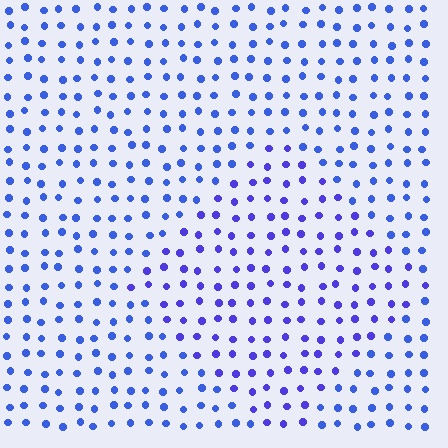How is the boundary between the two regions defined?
The boundary is defined purely by a slight shift in hue (about 22 degrees). Spacing, size, and orientation are identical on both sides.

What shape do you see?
I see a diamond.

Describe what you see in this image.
The image is filled with small blue elements in a uniform arrangement. A diamond-shaped region is visible where the elements are tinted to a slightly different hue, forming a subtle color boundary.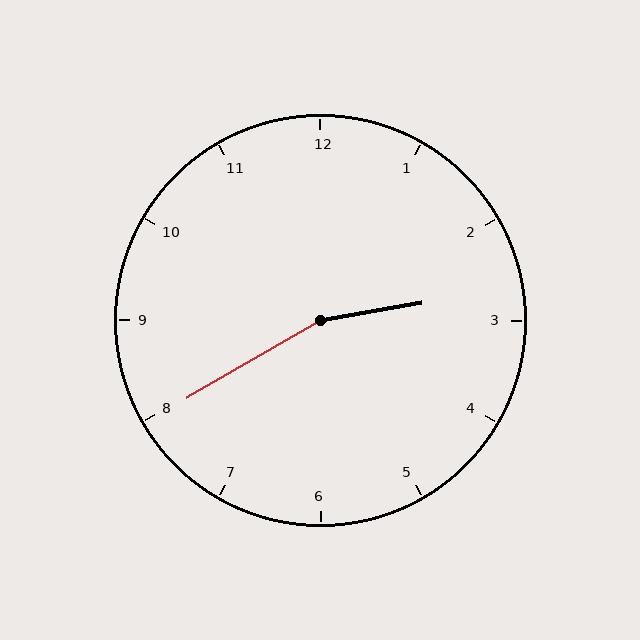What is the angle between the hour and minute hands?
Approximately 160 degrees.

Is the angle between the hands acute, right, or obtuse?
It is obtuse.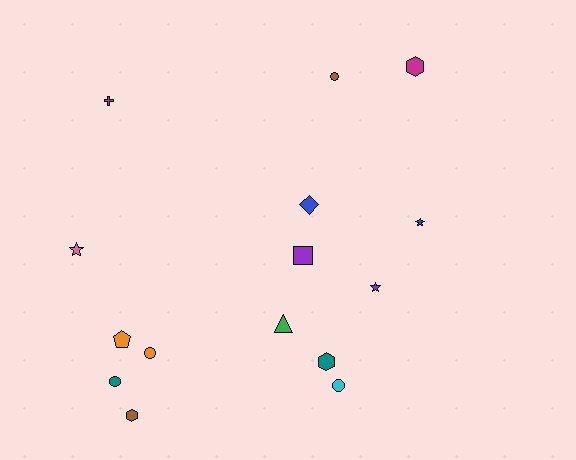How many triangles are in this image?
There is 1 triangle.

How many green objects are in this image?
There is 1 green object.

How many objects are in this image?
There are 15 objects.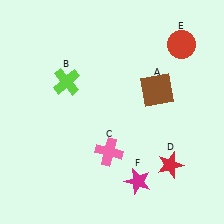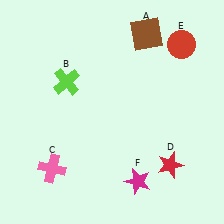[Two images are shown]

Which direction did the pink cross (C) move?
The pink cross (C) moved left.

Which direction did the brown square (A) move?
The brown square (A) moved up.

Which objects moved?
The objects that moved are: the brown square (A), the pink cross (C).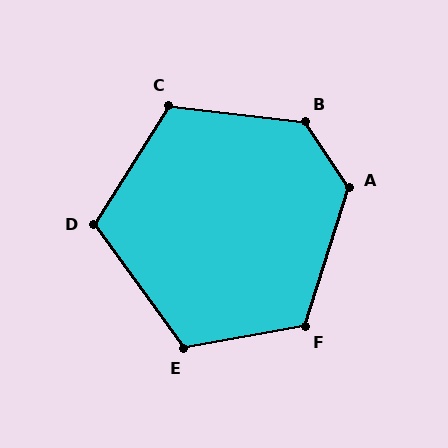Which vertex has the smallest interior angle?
D, at approximately 112 degrees.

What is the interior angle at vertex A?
Approximately 129 degrees (obtuse).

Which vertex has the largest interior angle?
B, at approximately 131 degrees.